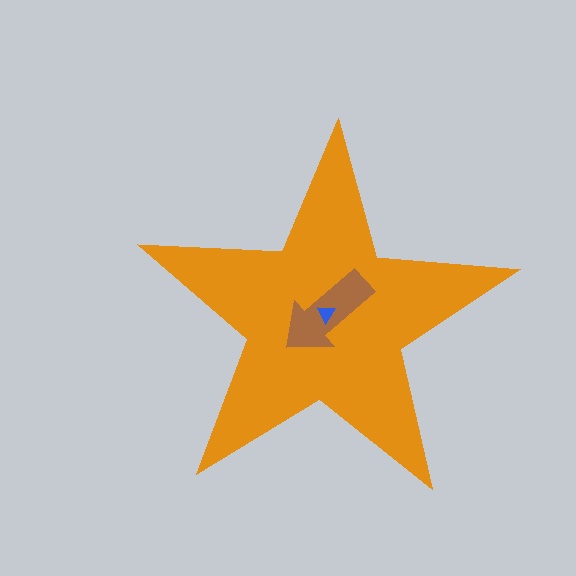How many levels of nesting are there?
3.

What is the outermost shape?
The orange star.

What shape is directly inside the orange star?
The brown arrow.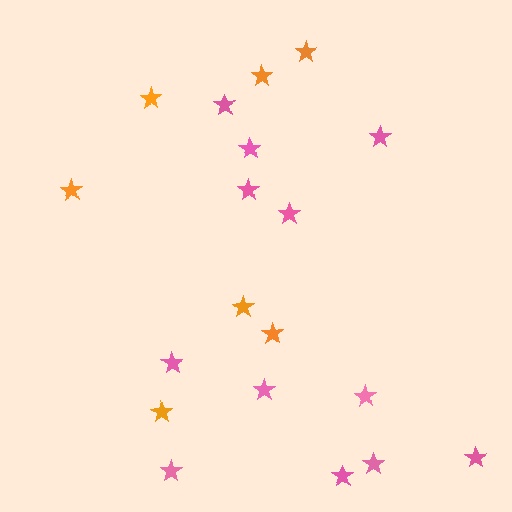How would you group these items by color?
There are 2 groups: one group of pink stars (12) and one group of orange stars (7).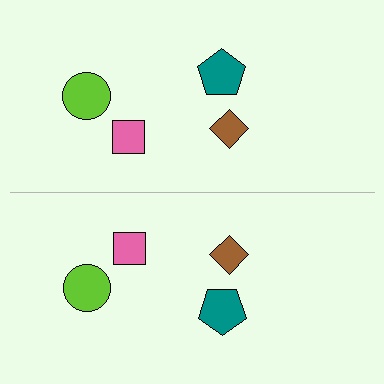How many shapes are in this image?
There are 8 shapes in this image.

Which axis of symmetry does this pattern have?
The pattern has a horizontal axis of symmetry running through the center of the image.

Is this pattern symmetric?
Yes, this pattern has bilateral (reflection) symmetry.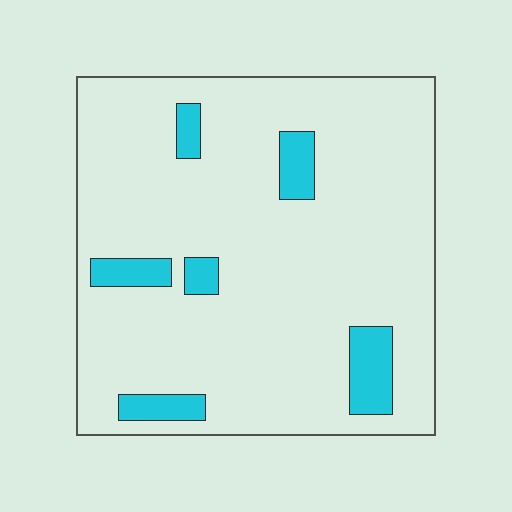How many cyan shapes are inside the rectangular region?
6.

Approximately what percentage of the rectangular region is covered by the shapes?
Approximately 10%.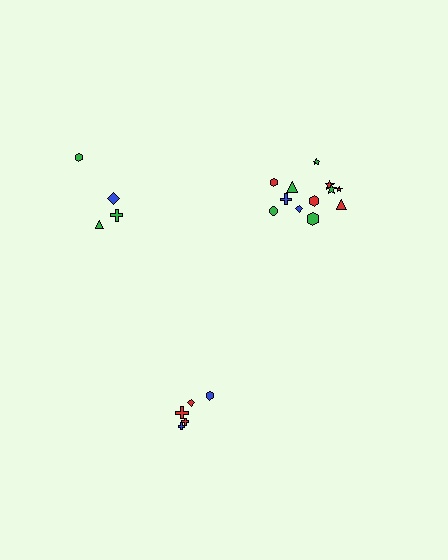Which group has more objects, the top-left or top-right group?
The top-right group.